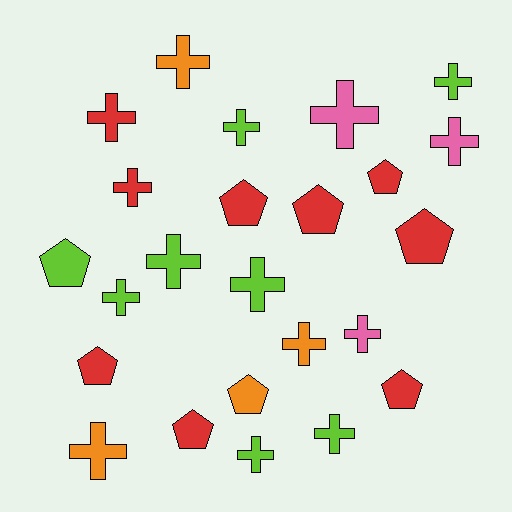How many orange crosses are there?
There are 3 orange crosses.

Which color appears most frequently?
Red, with 9 objects.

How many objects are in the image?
There are 24 objects.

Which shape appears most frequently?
Cross, with 15 objects.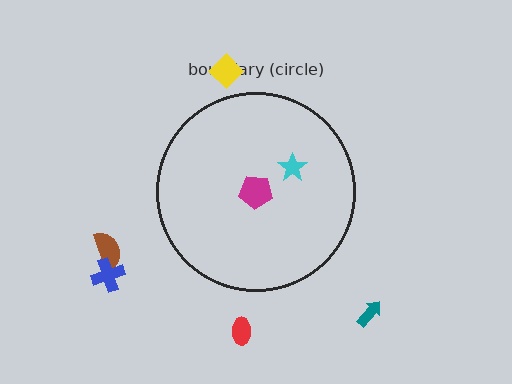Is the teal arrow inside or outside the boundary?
Outside.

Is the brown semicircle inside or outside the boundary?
Outside.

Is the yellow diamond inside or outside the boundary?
Outside.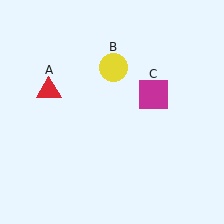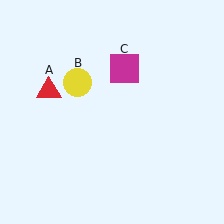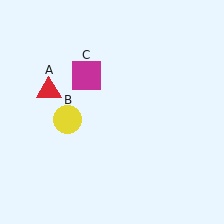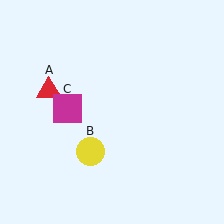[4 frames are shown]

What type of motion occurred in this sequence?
The yellow circle (object B), magenta square (object C) rotated counterclockwise around the center of the scene.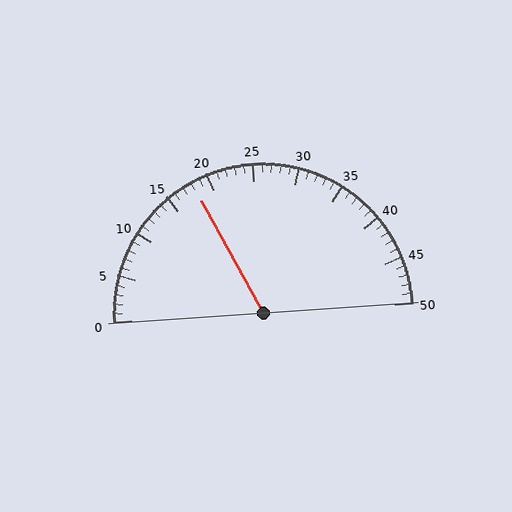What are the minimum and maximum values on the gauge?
The gauge ranges from 0 to 50.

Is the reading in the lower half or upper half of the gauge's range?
The reading is in the lower half of the range (0 to 50).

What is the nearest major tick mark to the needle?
The nearest major tick mark is 20.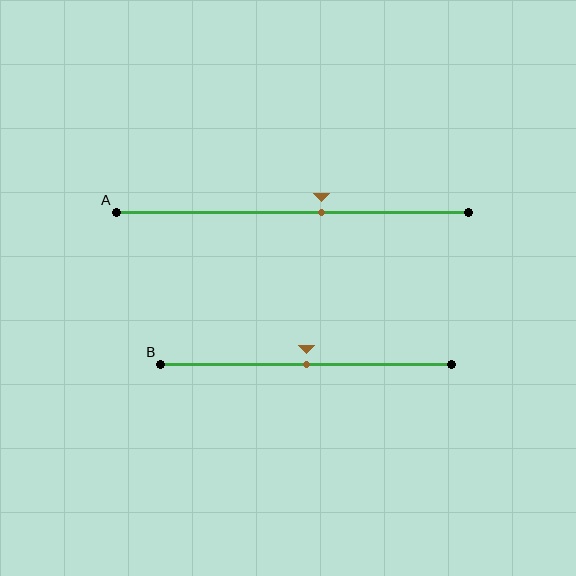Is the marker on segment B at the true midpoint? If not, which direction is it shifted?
Yes, the marker on segment B is at the true midpoint.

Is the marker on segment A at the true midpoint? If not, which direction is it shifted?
No, the marker on segment A is shifted to the right by about 8% of the segment length.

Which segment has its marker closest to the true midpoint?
Segment B has its marker closest to the true midpoint.